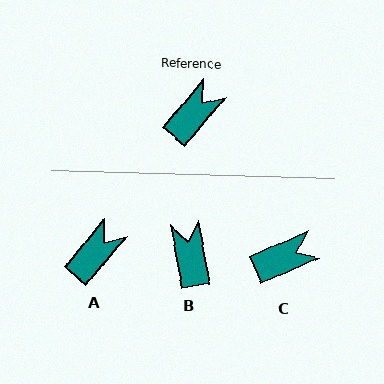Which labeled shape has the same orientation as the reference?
A.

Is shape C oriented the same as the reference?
No, it is off by about 27 degrees.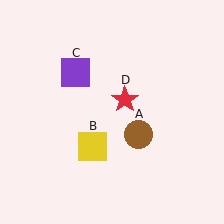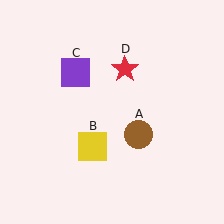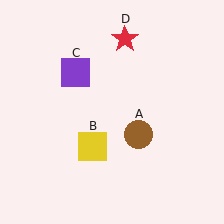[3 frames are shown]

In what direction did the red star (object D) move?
The red star (object D) moved up.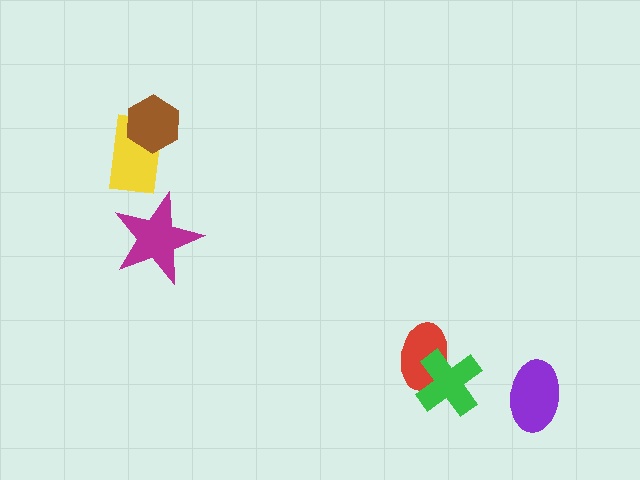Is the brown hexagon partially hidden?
No, no other shape covers it.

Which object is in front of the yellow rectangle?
The brown hexagon is in front of the yellow rectangle.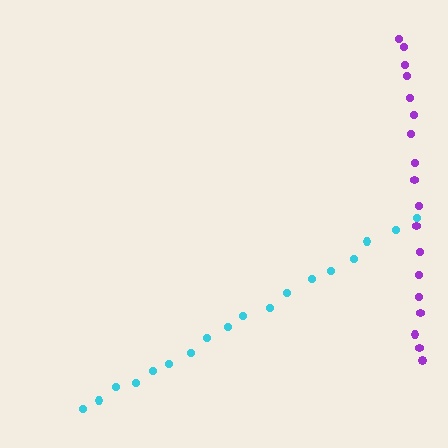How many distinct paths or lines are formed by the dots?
There are 2 distinct paths.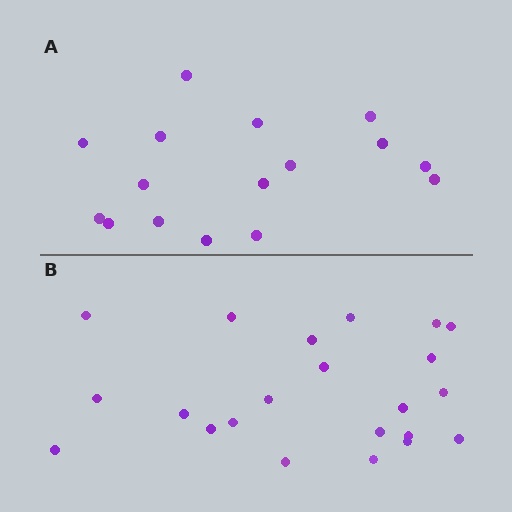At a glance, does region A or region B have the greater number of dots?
Region B (the bottom region) has more dots.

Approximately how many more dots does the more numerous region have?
Region B has about 6 more dots than region A.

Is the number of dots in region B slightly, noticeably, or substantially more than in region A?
Region B has noticeably more, but not dramatically so. The ratio is roughly 1.4 to 1.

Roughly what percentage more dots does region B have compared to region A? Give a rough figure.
About 40% more.